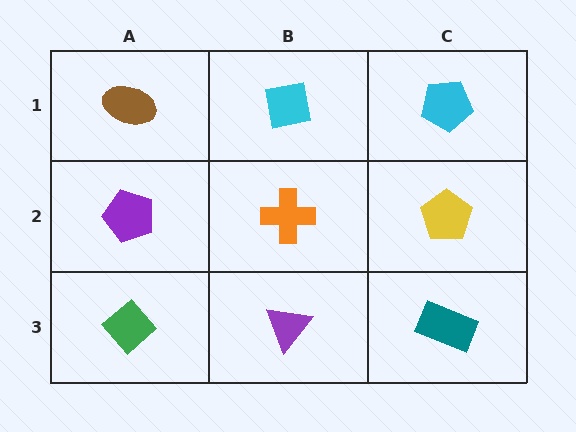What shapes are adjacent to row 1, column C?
A yellow pentagon (row 2, column C), a cyan square (row 1, column B).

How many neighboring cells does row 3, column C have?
2.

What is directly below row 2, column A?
A green diamond.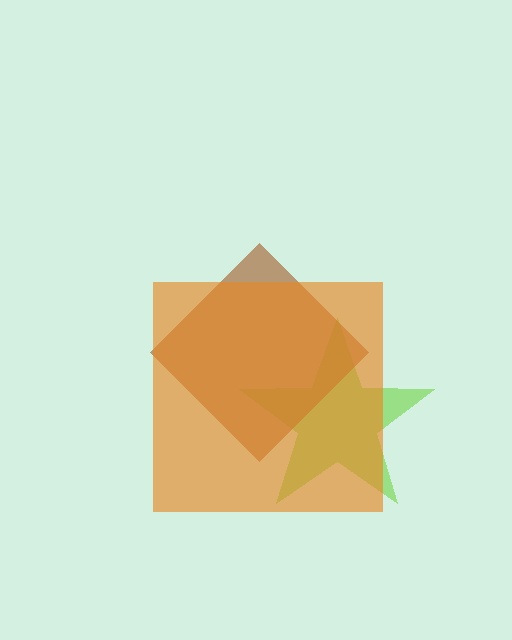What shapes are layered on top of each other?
The layered shapes are: a lime star, a brown diamond, an orange square.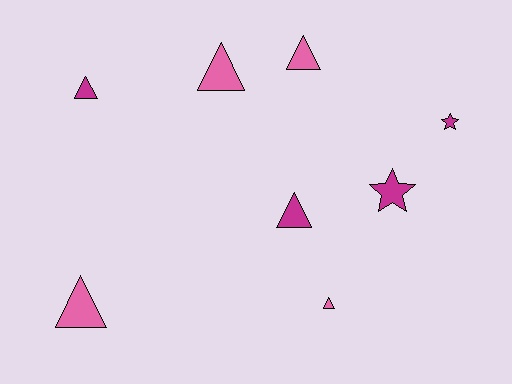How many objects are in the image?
There are 8 objects.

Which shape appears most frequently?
Triangle, with 6 objects.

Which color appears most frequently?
Pink, with 4 objects.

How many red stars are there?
There are no red stars.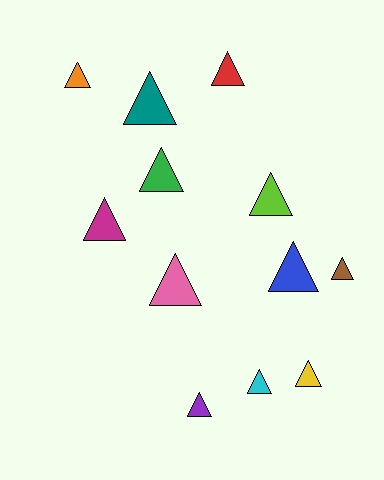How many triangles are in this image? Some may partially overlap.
There are 12 triangles.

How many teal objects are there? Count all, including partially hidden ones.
There is 1 teal object.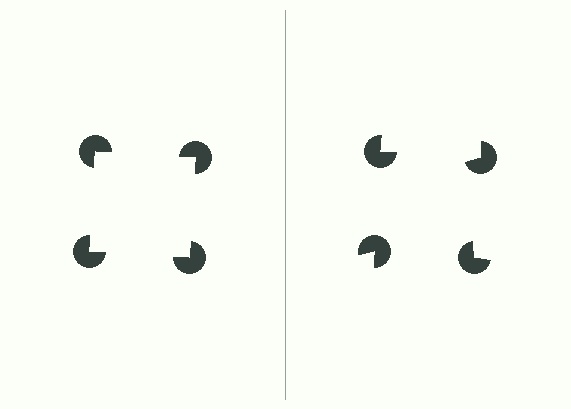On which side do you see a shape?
An illusory square appears on the left side. On the right side the wedge cuts are rotated, so no coherent shape forms.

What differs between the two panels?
The pac-man discs are positioned identically on both sides; only the wedge orientations differ. On the left they align to a square; on the right they are misaligned.